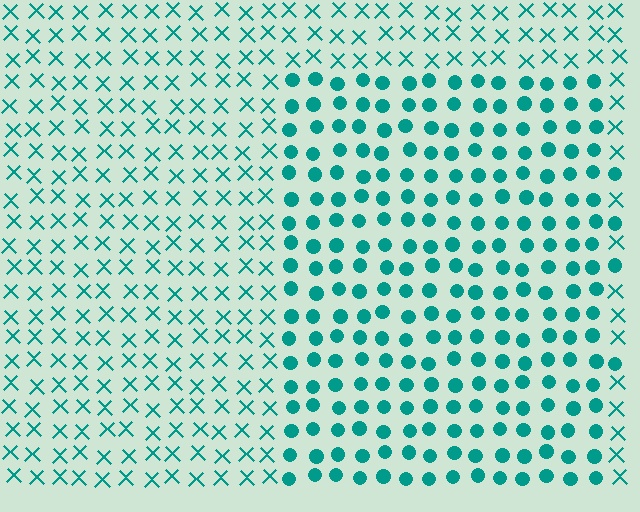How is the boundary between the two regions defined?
The boundary is defined by a change in element shape: circles inside vs. X marks outside. All elements share the same color and spacing.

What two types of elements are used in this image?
The image uses circles inside the rectangle region and X marks outside it.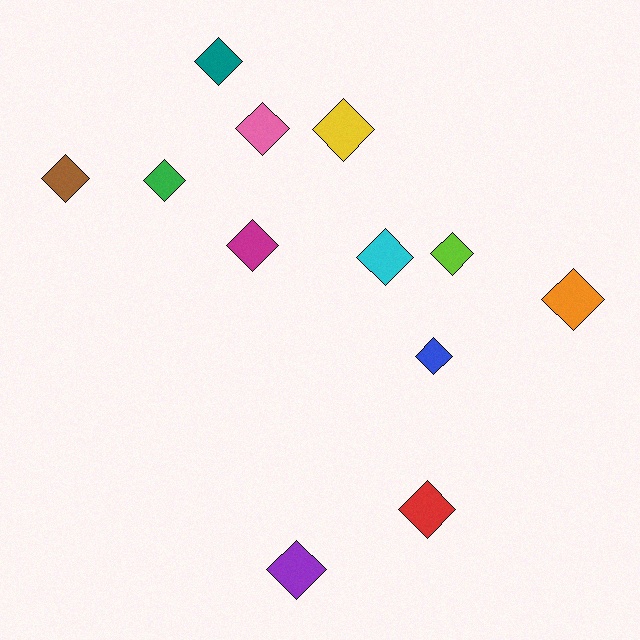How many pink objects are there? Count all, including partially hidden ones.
There is 1 pink object.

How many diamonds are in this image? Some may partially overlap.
There are 12 diamonds.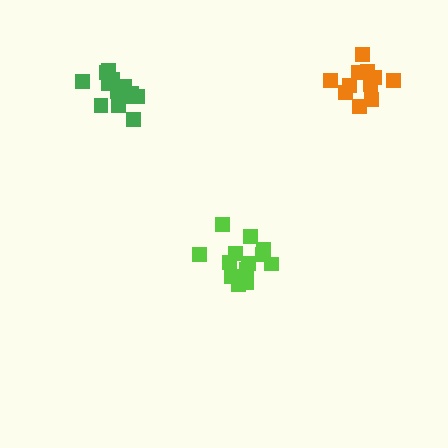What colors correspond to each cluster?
The clusters are colored: green, orange, lime.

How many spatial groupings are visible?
There are 3 spatial groupings.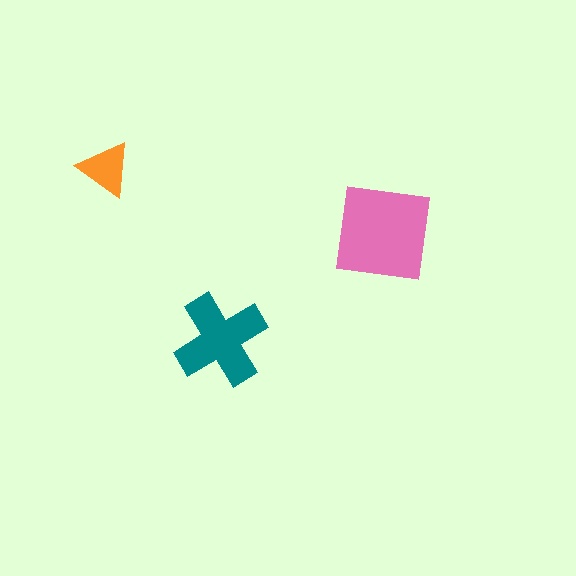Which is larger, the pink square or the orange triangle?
The pink square.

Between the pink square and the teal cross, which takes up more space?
The pink square.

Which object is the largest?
The pink square.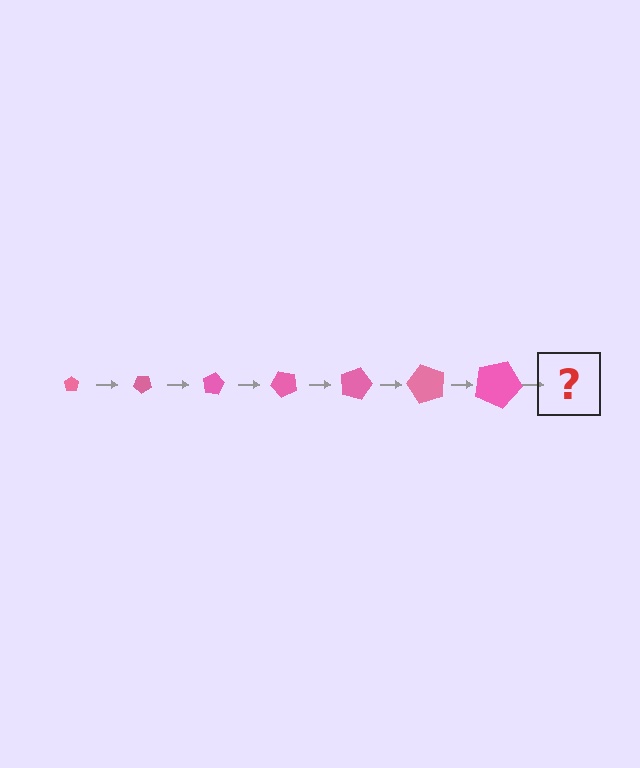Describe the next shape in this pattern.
It should be a pentagon, larger than the previous one and rotated 280 degrees from the start.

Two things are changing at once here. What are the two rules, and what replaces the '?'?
The two rules are that the pentagon grows larger each step and it rotates 40 degrees each step. The '?' should be a pentagon, larger than the previous one and rotated 280 degrees from the start.